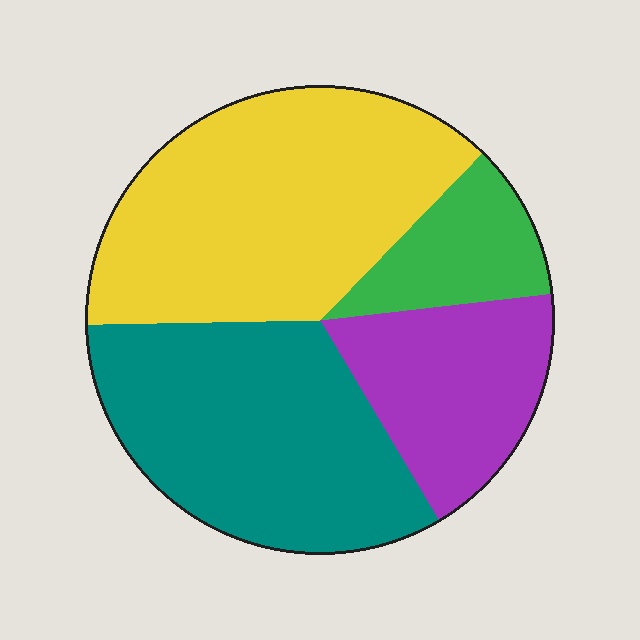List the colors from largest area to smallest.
From largest to smallest: yellow, teal, purple, green.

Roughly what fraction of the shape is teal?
Teal takes up between a quarter and a half of the shape.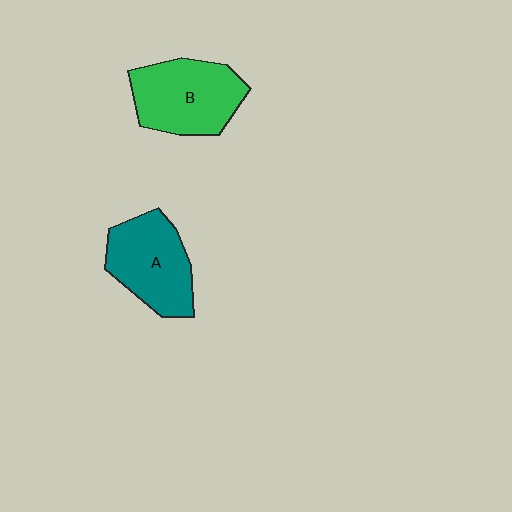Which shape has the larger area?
Shape B (green).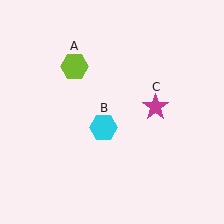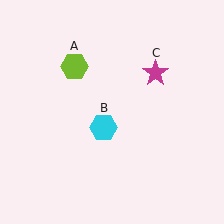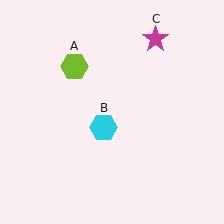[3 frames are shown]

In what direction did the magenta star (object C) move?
The magenta star (object C) moved up.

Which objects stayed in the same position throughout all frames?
Lime hexagon (object A) and cyan hexagon (object B) remained stationary.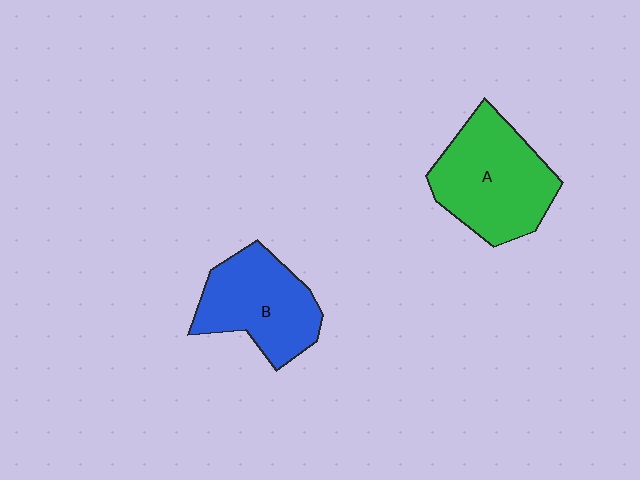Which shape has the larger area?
Shape A (green).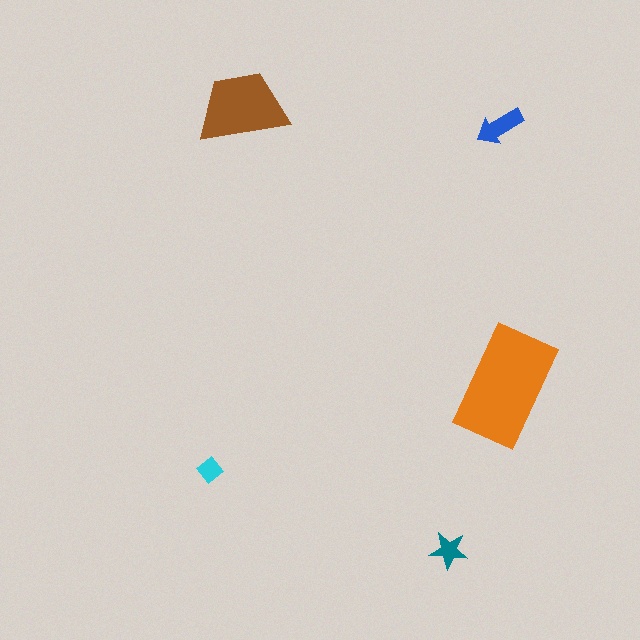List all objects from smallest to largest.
The cyan diamond, the teal star, the blue arrow, the brown trapezoid, the orange rectangle.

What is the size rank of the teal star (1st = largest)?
4th.